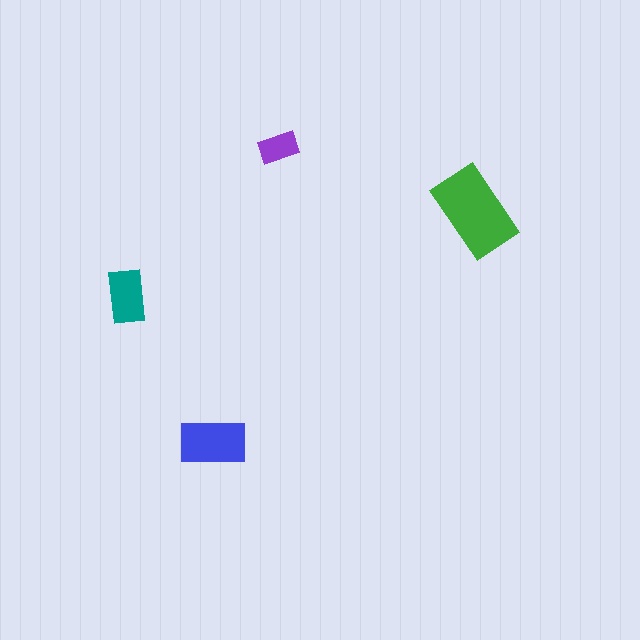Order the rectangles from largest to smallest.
the green one, the blue one, the teal one, the purple one.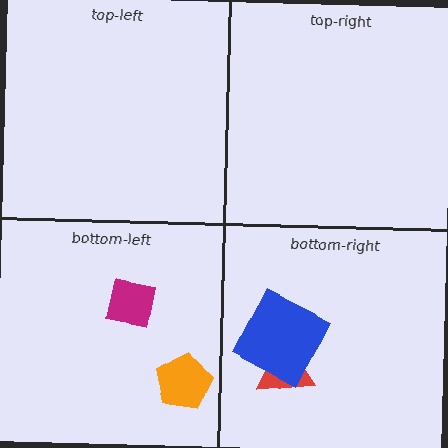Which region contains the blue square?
The bottom-right region.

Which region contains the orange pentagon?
The bottom-left region.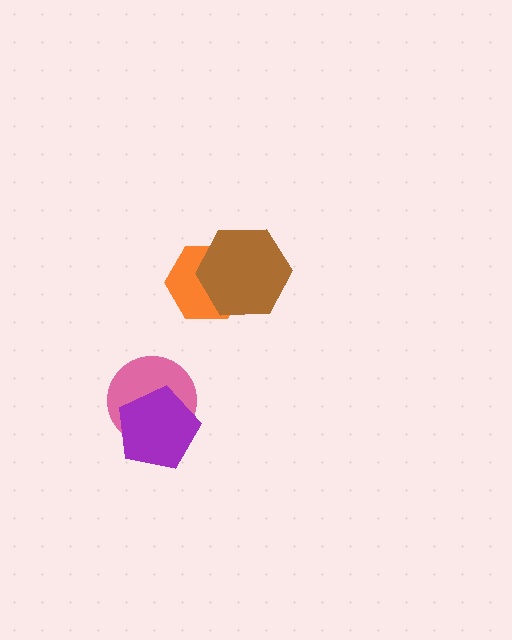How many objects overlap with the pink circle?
1 object overlaps with the pink circle.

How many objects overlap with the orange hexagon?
1 object overlaps with the orange hexagon.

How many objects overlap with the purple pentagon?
1 object overlaps with the purple pentagon.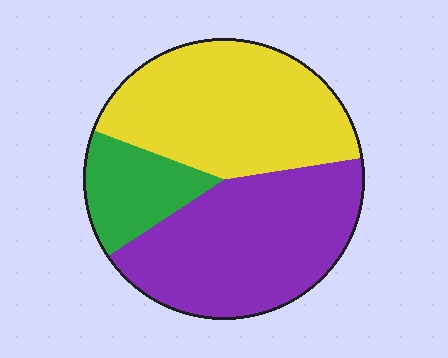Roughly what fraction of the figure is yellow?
Yellow covers roughly 40% of the figure.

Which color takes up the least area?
Green, at roughly 15%.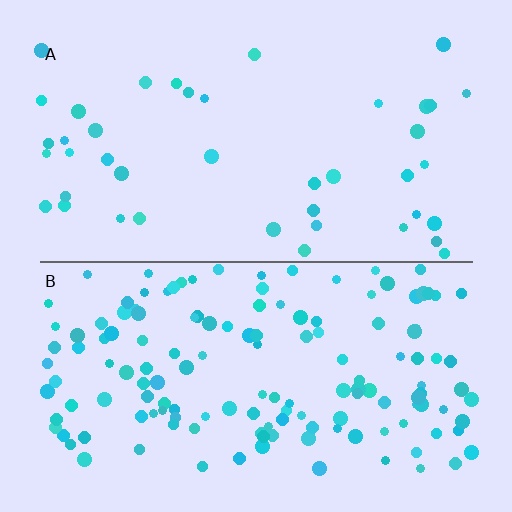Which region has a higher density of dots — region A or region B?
B (the bottom).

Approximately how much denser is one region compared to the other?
Approximately 3.4× — region B over region A.